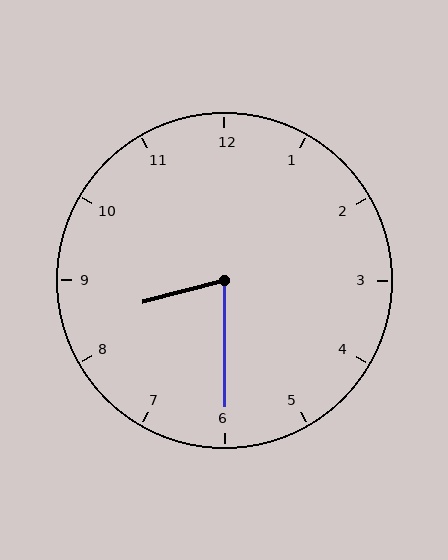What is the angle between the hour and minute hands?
Approximately 75 degrees.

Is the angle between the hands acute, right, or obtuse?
It is acute.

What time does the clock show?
8:30.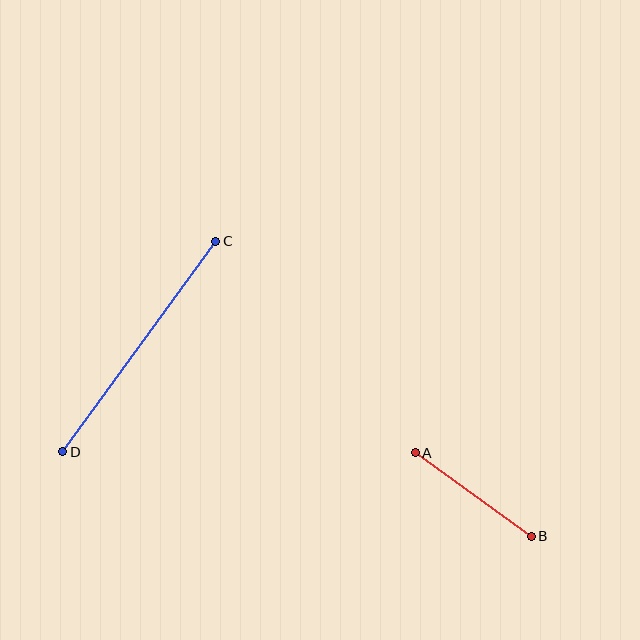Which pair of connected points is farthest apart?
Points C and D are farthest apart.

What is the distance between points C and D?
The distance is approximately 260 pixels.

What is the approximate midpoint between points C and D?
The midpoint is at approximately (139, 347) pixels.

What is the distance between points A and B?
The distance is approximately 143 pixels.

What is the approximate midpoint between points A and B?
The midpoint is at approximately (473, 494) pixels.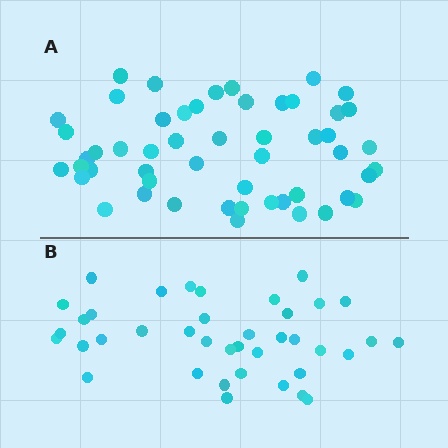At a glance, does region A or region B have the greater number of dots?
Region A (the top region) has more dots.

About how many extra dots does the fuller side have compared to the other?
Region A has approximately 15 more dots than region B.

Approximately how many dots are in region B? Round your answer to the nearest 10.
About 40 dots. (The exact count is 39, which rounds to 40.)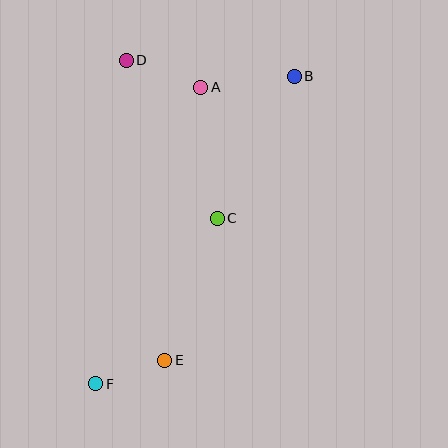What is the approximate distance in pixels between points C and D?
The distance between C and D is approximately 182 pixels.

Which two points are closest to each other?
Points E and F are closest to each other.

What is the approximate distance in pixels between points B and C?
The distance between B and C is approximately 162 pixels.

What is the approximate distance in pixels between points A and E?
The distance between A and E is approximately 276 pixels.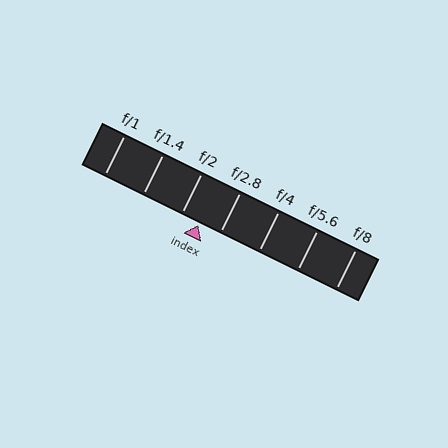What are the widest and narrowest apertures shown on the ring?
The widest aperture shown is f/1 and the narrowest is f/8.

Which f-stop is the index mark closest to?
The index mark is closest to f/2.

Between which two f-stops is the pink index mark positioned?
The index mark is between f/2 and f/2.8.